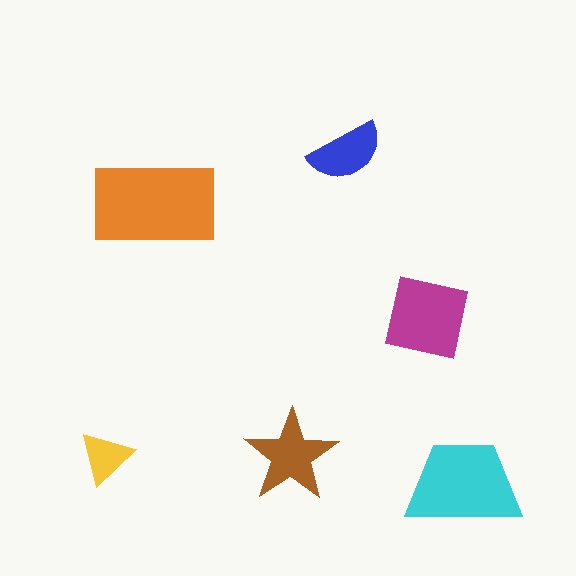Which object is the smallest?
The yellow triangle.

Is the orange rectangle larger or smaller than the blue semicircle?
Larger.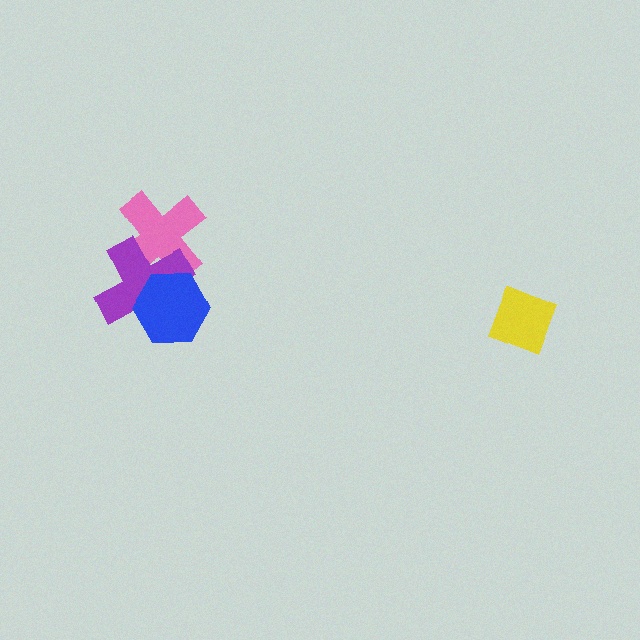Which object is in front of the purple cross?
The blue hexagon is in front of the purple cross.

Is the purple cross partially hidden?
Yes, it is partially covered by another shape.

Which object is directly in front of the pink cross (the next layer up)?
The purple cross is directly in front of the pink cross.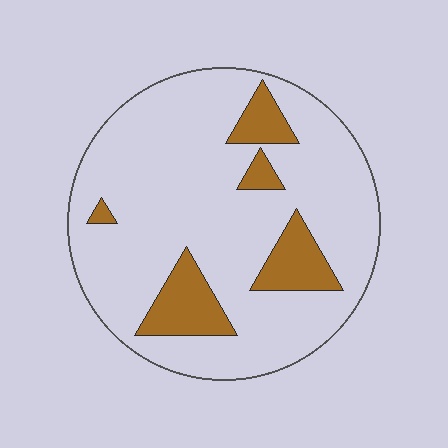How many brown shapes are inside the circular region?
5.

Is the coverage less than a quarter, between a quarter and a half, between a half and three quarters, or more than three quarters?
Less than a quarter.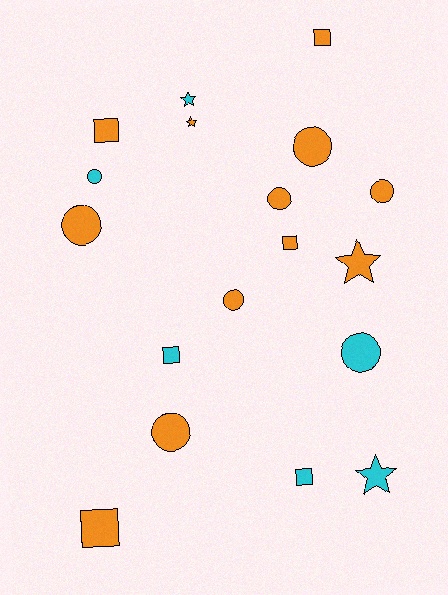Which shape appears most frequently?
Circle, with 8 objects.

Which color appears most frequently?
Orange, with 12 objects.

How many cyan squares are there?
There are 2 cyan squares.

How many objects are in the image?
There are 18 objects.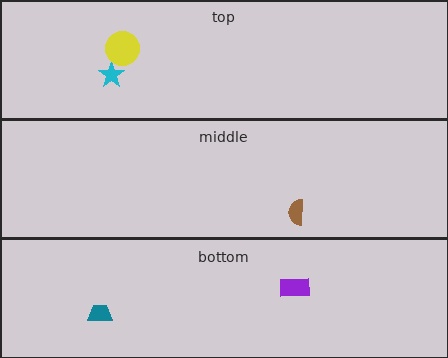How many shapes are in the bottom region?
2.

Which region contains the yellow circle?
The top region.